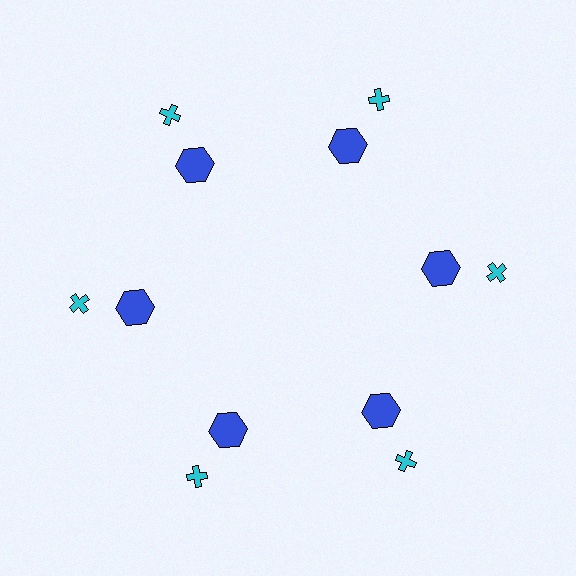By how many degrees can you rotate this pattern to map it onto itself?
The pattern maps onto itself every 60 degrees of rotation.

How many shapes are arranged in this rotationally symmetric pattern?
There are 12 shapes, arranged in 6 groups of 2.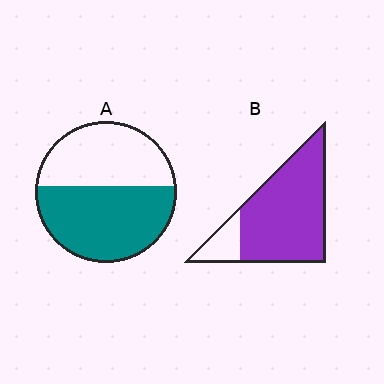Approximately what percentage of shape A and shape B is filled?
A is approximately 55% and B is approximately 85%.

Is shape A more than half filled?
Yes.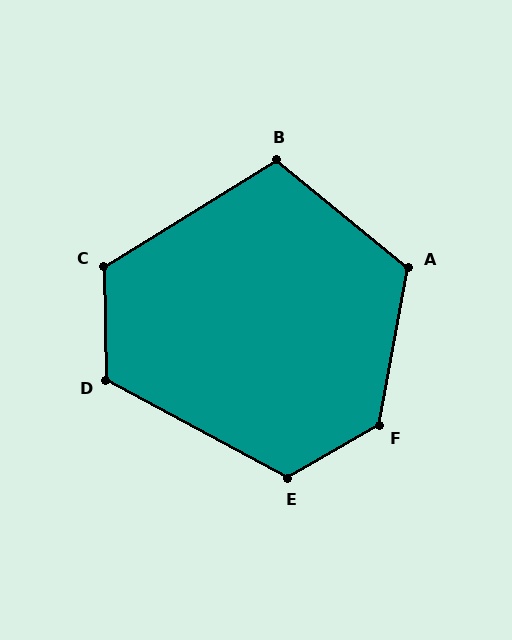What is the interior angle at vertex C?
Approximately 120 degrees (obtuse).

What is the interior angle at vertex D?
Approximately 120 degrees (obtuse).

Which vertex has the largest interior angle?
F, at approximately 131 degrees.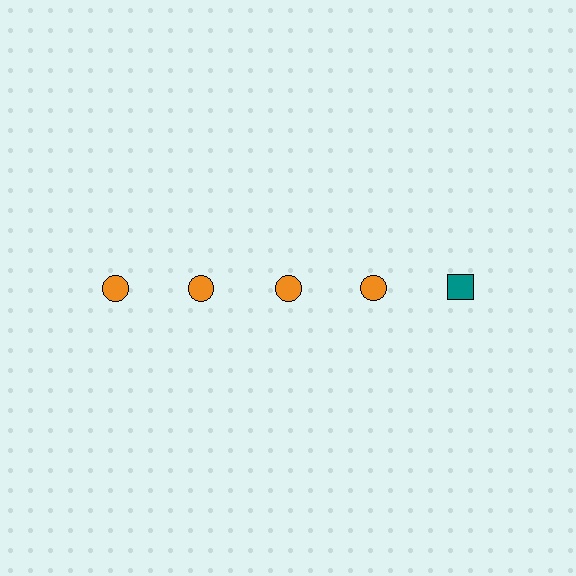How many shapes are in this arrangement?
There are 5 shapes arranged in a grid pattern.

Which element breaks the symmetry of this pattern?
The teal square in the top row, rightmost column breaks the symmetry. All other shapes are orange circles.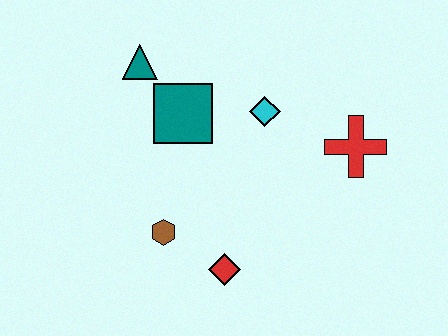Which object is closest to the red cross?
The cyan diamond is closest to the red cross.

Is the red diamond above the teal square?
No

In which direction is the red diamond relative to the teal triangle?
The red diamond is below the teal triangle.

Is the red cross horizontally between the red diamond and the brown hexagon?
No